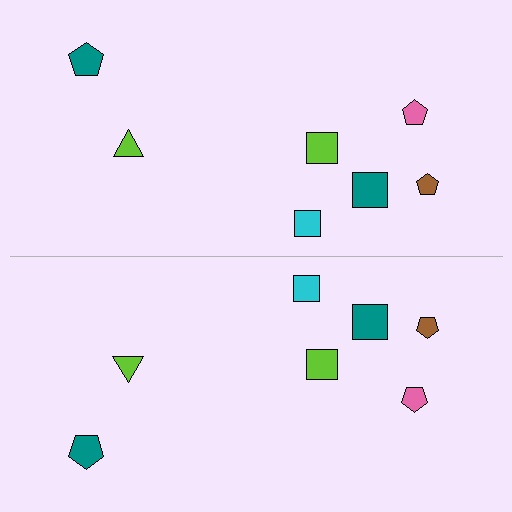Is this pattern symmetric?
Yes, this pattern has bilateral (reflection) symmetry.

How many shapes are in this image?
There are 14 shapes in this image.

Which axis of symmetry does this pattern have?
The pattern has a horizontal axis of symmetry running through the center of the image.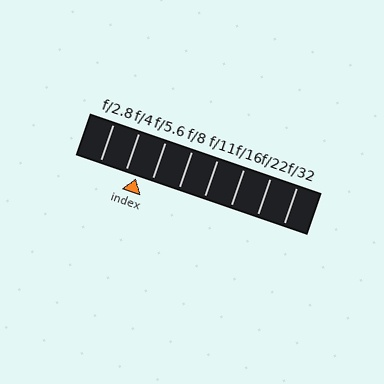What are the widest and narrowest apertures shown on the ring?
The widest aperture shown is f/2.8 and the narrowest is f/32.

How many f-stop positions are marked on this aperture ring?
There are 8 f-stop positions marked.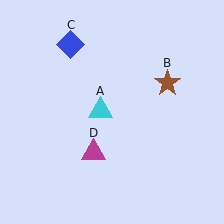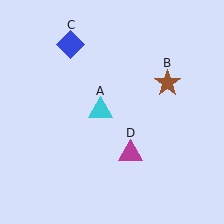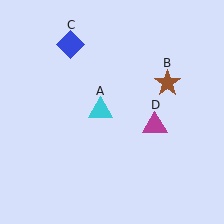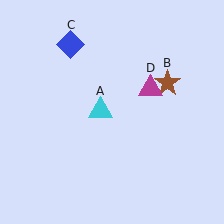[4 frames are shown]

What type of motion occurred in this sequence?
The magenta triangle (object D) rotated counterclockwise around the center of the scene.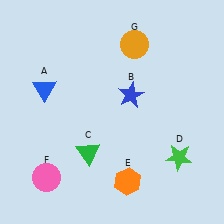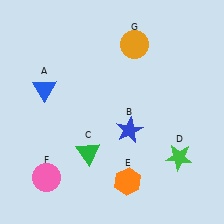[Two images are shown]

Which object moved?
The blue star (B) moved down.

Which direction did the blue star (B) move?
The blue star (B) moved down.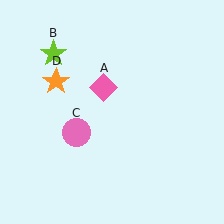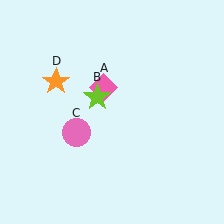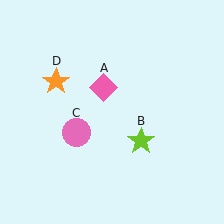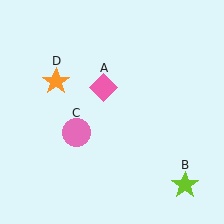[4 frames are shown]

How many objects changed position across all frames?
1 object changed position: lime star (object B).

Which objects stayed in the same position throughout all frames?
Pink diamond (object A) and pink circle (object C) and orange star (object D) remained stationary.